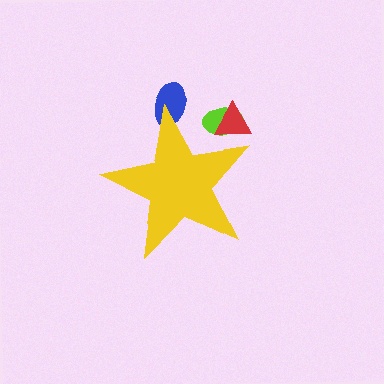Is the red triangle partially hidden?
Yes, the red triangle is partially hidden behind the yellow star.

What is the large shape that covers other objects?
A yellow star.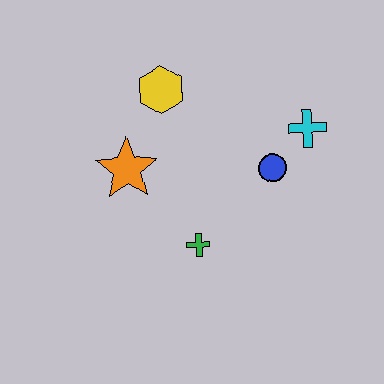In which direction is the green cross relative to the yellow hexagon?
The green cross is below the yellow hexagon.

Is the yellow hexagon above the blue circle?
Yes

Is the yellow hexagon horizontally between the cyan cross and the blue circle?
No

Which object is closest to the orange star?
The yellow hexagon is closest to the orange star.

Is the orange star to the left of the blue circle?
Yes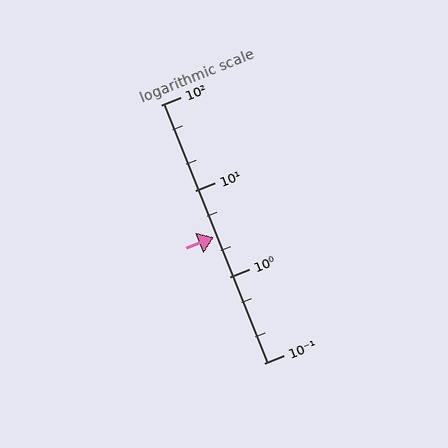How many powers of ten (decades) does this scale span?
The scale spans 3 decades, from 0.1 to 100.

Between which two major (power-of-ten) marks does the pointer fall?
The pointer is between 1 and 10.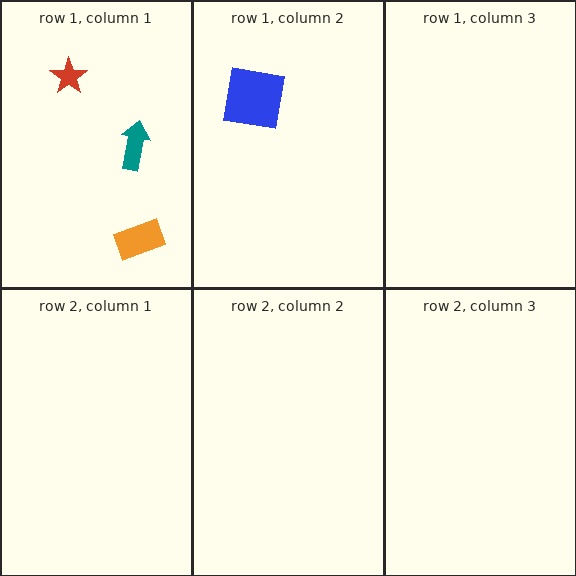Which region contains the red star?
The row 1, column 1 region.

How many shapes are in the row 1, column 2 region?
1.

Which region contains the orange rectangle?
The row 1, column 1 region.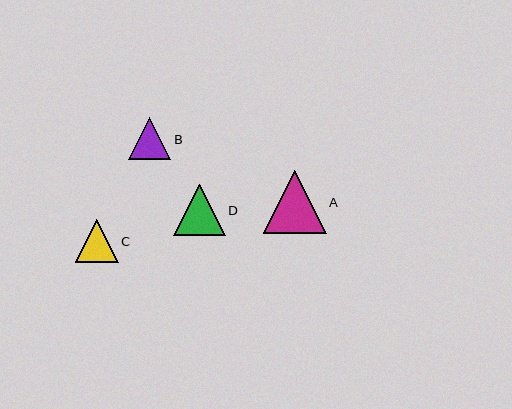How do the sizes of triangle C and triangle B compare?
Triangle C and triangle B are approximately the same size.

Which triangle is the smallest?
Triangle B is the smallest with a size of approximately 42 pixels.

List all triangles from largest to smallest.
From largest to smallest: A, D, C, B.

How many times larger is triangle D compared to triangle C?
Triangle D is approximately 1.2 times the size of triangle C.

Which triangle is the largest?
Triangle A is the largest with a size of approximately 63 pixels.